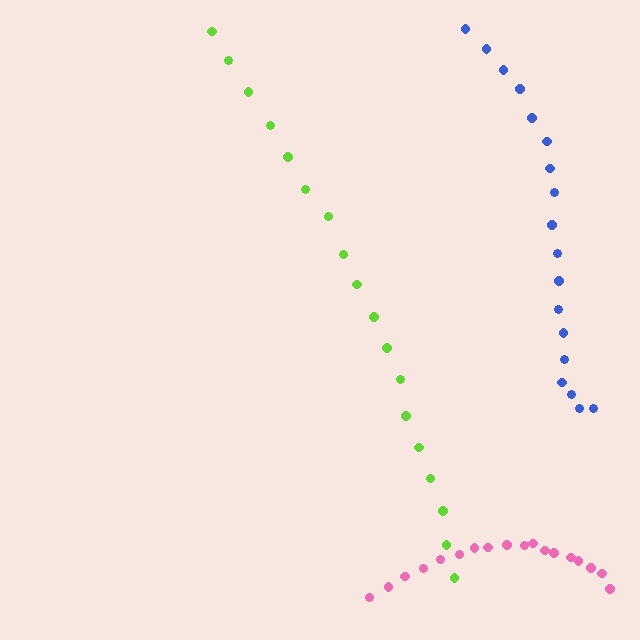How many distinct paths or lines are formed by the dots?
There are 3 distinct paths.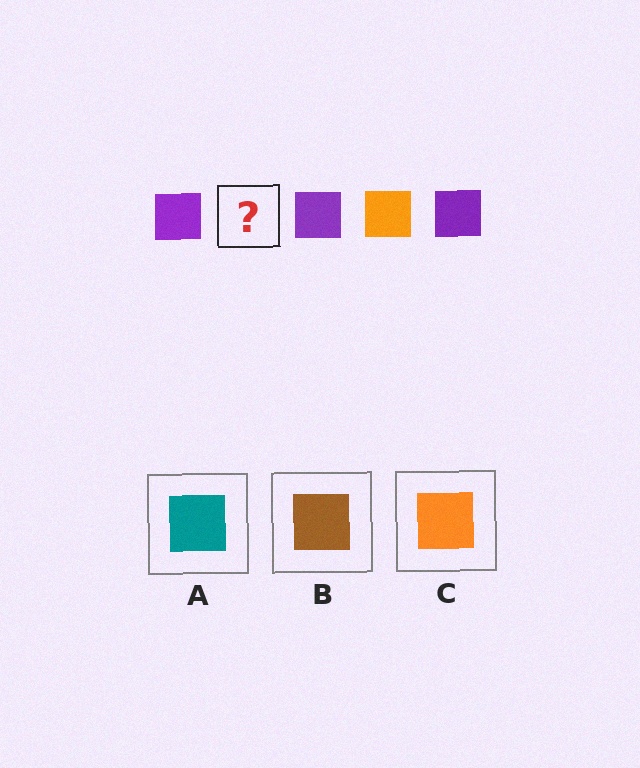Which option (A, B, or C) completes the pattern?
C.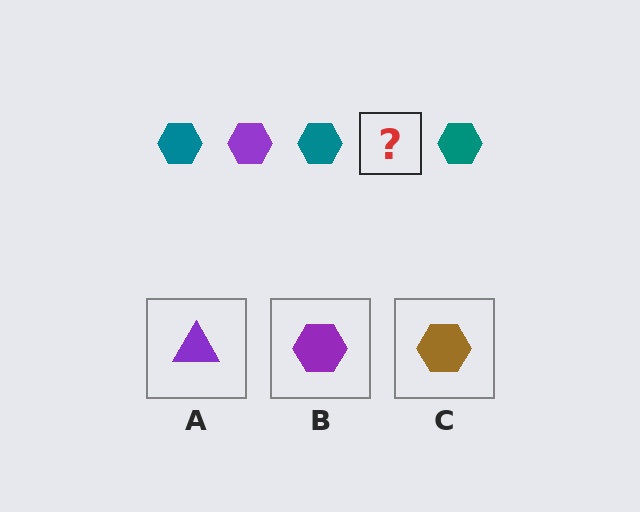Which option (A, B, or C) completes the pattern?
B.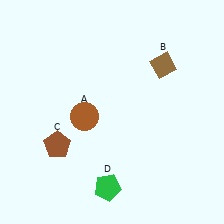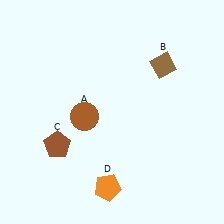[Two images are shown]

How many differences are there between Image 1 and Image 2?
There is 1 difference between the two images.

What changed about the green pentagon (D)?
In Image 1, D is green. In Image 2, it changed to orange.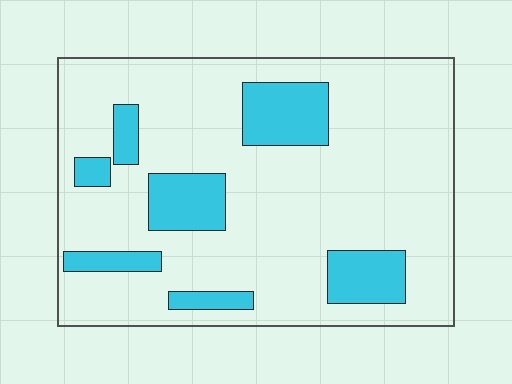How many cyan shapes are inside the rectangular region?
7.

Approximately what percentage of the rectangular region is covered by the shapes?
Approximately 20%.